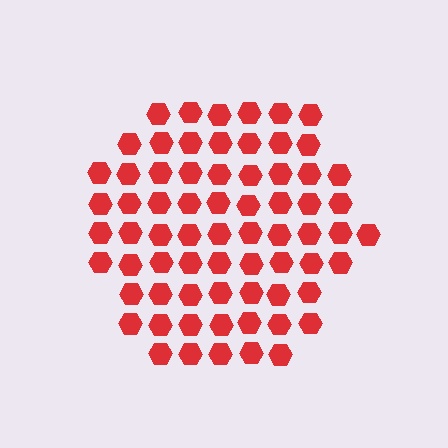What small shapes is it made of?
It is made of small hexagons.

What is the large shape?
The large shape is a hexagon.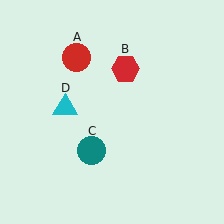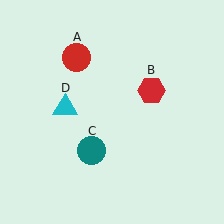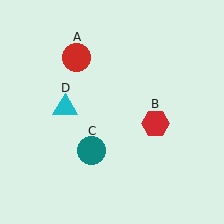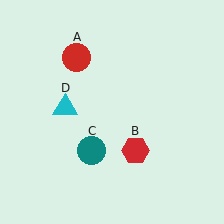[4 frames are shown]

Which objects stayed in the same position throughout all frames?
Red circle (object A) and teal circle (object C) and cyan triangle (object D) remained stationary.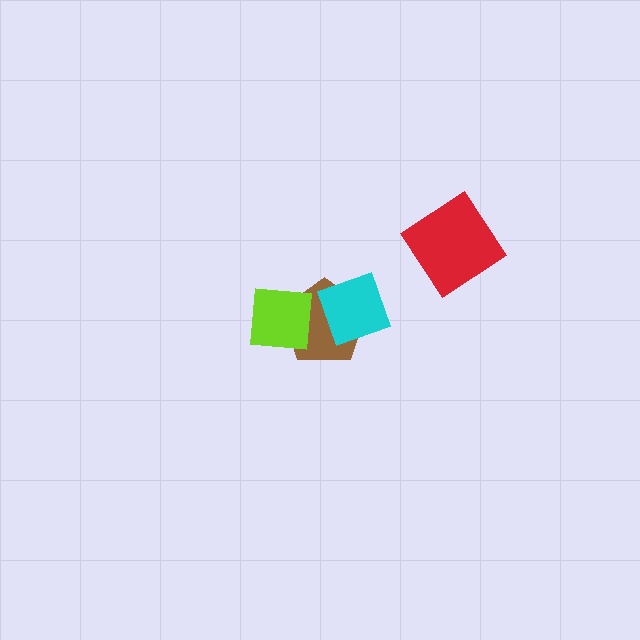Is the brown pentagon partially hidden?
Yes, it is partially covered by another shape.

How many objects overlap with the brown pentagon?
2 objects overlap with the brown pentagon.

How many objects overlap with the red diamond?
0 objects overlap with the red diamond.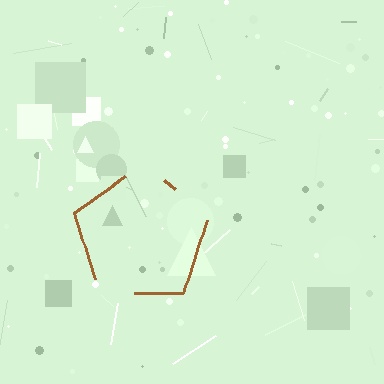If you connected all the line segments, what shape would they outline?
They would outline a pentagon.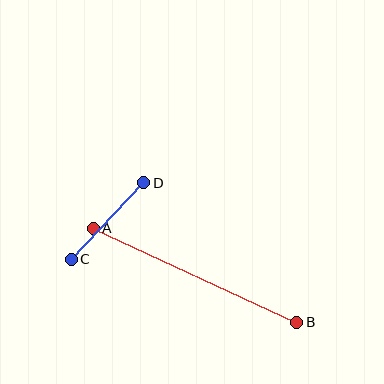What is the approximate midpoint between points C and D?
The midpoint is at approximately (108, 221) pixels.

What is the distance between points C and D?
The distance is approximately 105 pixels.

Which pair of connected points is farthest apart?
Points A and B are farthest apart.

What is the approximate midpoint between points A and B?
The midpoint is at approximately (195, 275) pixels.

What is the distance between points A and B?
The distance is approximately 224 pixels.